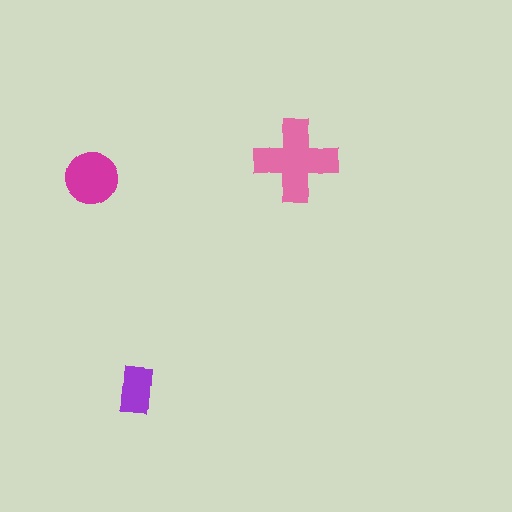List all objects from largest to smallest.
The pink cross, the magenta circle, the purple rectangle.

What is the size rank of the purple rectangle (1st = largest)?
3rd.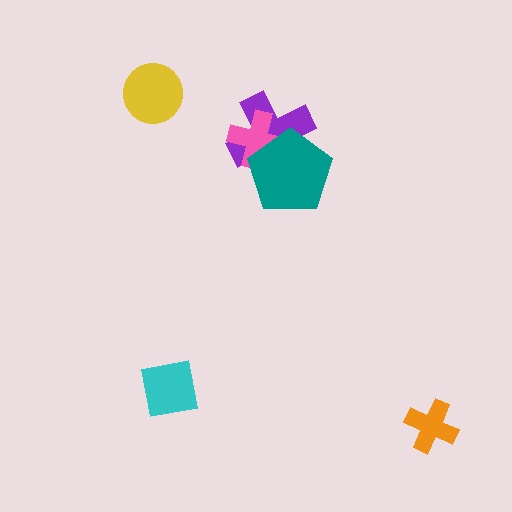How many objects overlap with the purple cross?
2 objects overlap with the purple cross.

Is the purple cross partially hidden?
Yes, it is partially covered by another shape.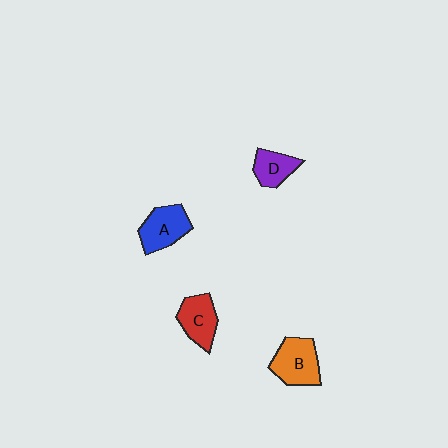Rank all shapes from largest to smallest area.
From largest to smallest: B (orange), A (blue), C (red), D (purple).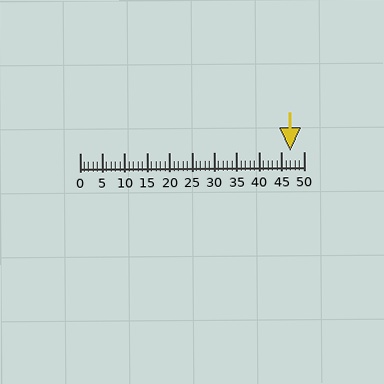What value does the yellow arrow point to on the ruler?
The yellow arrow points to approximately 47.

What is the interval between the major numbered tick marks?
The major tick marks are spaced 5 units apart.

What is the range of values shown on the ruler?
The ruler shows values from 0 to 50.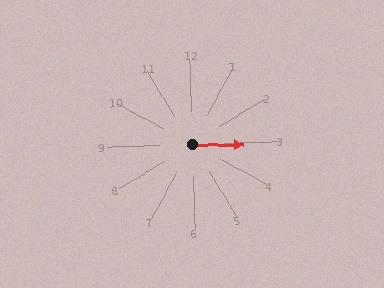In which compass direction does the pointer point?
East.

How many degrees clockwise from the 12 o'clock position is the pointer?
Approximately 92 degrees.